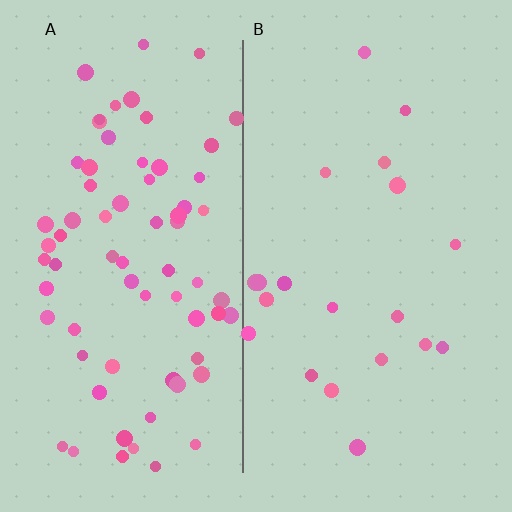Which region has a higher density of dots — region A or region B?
A (the left).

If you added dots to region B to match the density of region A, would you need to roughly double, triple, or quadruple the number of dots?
Approximately quadruple.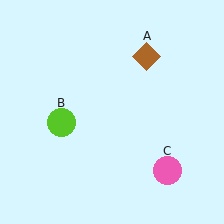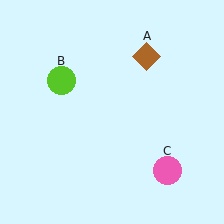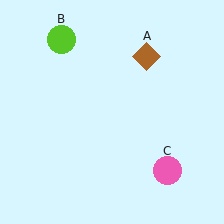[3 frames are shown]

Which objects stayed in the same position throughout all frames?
Brown diamond (object A) and pink circle (object C) remained stationary.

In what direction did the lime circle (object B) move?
The lime circle (object B) moved up.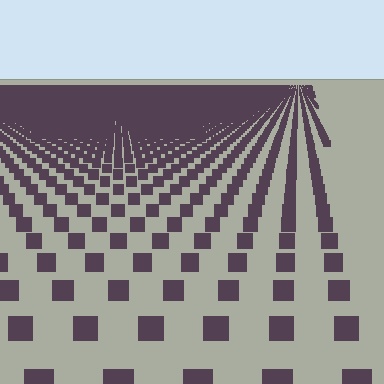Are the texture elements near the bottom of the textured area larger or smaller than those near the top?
Larger. Near the bottom, elements are closer to the viewer and appear at a bigger on-screen size.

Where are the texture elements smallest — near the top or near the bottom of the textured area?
Near the top.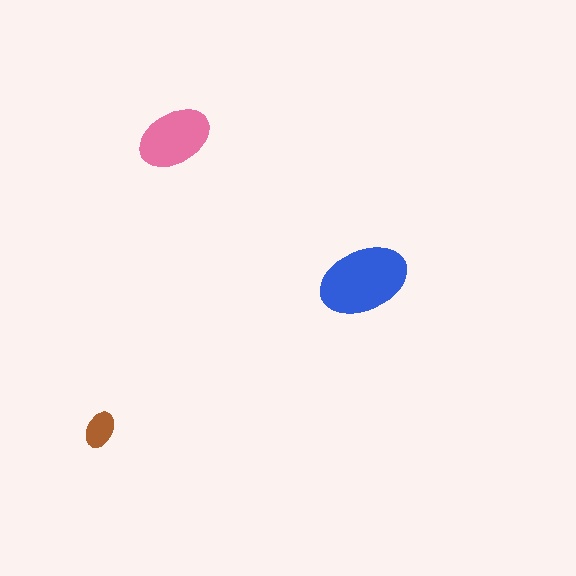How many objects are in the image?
There are 3 objects in the image.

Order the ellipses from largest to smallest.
the blue one, the pink one, the brown one.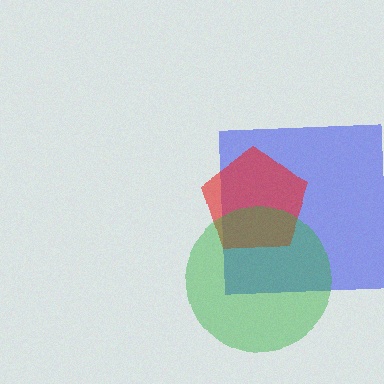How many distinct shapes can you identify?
There are 3 distinct shapes: a blue square, a red pentagon, a green circle.